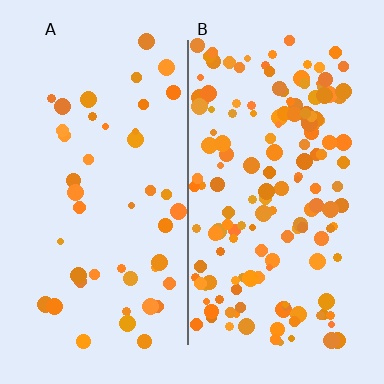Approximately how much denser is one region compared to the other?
Approximately 3.4× — region B over region A.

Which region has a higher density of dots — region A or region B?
B (the right).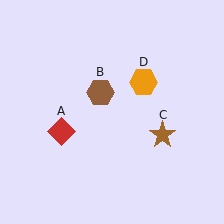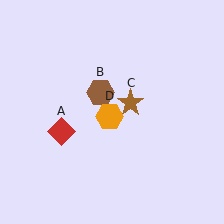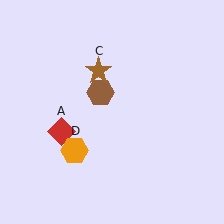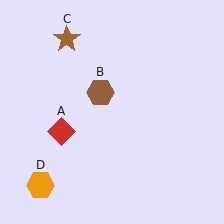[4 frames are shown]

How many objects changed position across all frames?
2 objects changed position: brown star (object C), orange hexagon (object D).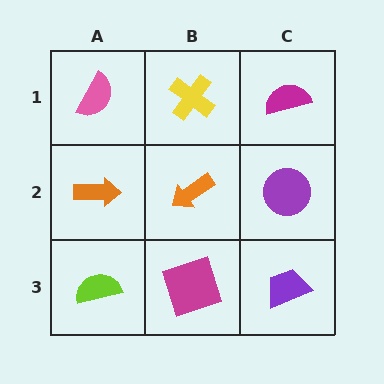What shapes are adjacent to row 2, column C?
A magenta semicircle (row 1, column C), a purple trapezoid (row 3, column C), an orange arrow (row 2, column B).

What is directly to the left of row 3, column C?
A magenta square.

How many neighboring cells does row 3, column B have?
3.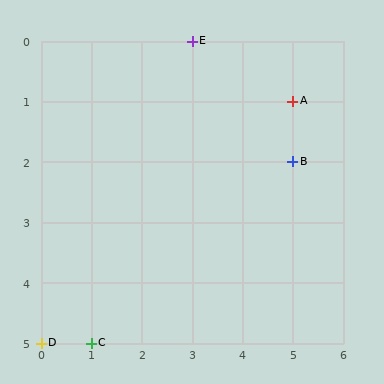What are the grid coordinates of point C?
Point C is at grid coordinates (1, 5).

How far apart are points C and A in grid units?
Points C and A are 4 columns and 4 rows apart (about 5.7 grid units diagonally).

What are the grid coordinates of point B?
Point B is at grid coordinates (5, 2).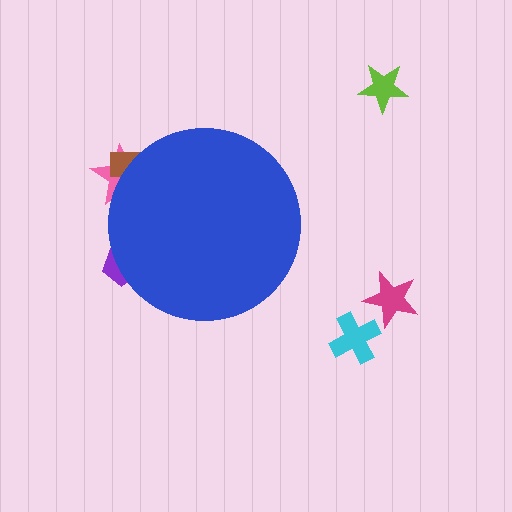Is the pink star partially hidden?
Yes, the pink star is partially hidden behind the blue circle.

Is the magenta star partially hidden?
No, the magenta star is fully visible.